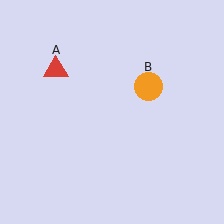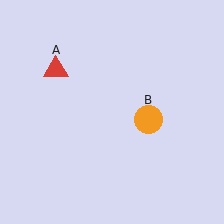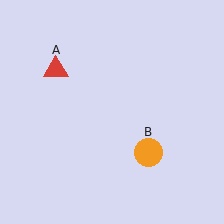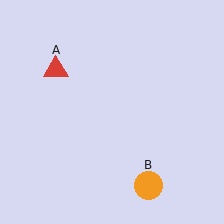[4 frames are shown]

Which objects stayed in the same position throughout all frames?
Red triangle (object A) remained stationary.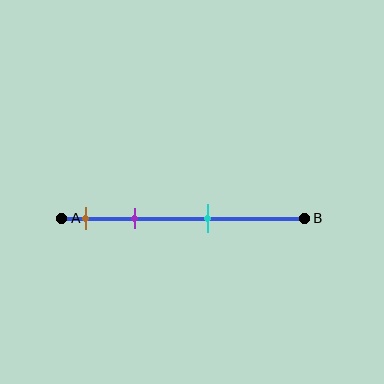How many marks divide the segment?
There are 3 marks dividing the segment.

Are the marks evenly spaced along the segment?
No, the marks are not evenly spaced.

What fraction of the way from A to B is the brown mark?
The brown mark is approximately 10% (0.1) of the way from A to B.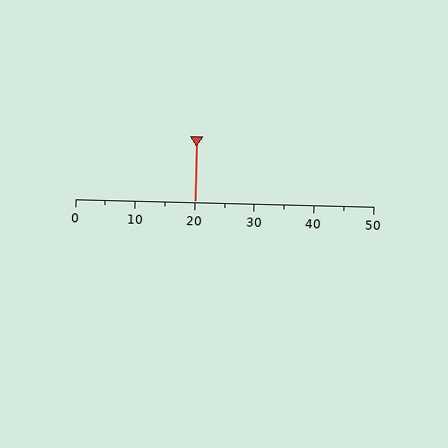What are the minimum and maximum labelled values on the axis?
The axis runs from 0 to 50.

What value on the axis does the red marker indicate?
The marker indicates approximately 20.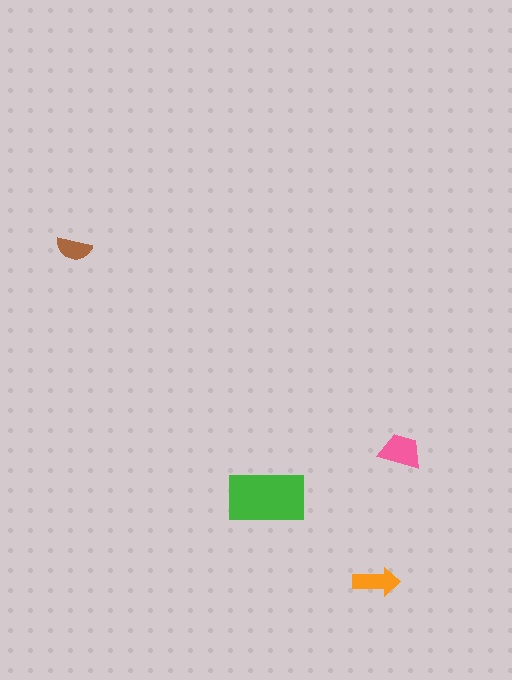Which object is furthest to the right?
The pink trapezoid is rightmost.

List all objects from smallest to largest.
The brown semicircle, the orange arrow, the pink trapezoid, the green rectangle.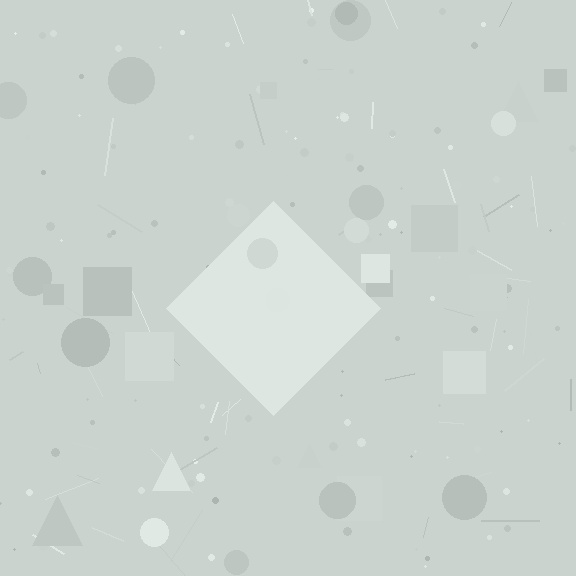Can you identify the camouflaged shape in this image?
The camouflaged shape is a diamond.